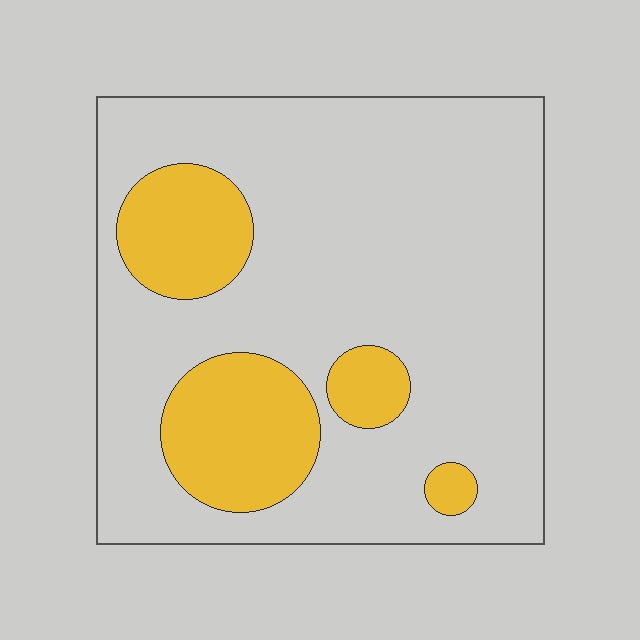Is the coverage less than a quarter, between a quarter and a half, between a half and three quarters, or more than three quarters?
Less than a quarter.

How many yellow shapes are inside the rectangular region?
4.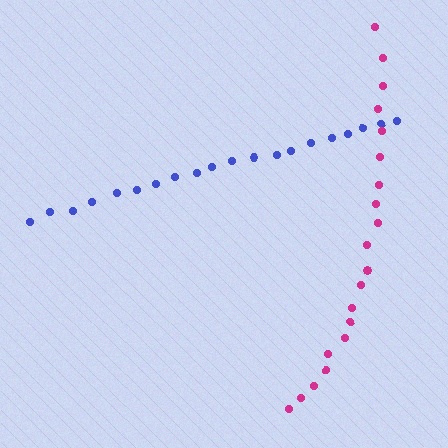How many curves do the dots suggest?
There are 2 distinct paths.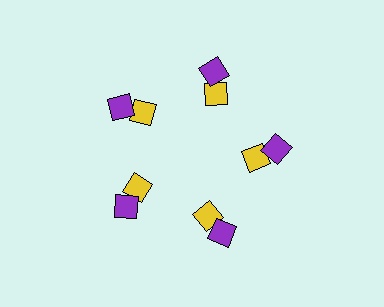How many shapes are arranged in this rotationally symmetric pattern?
There are 10 shapes, arranged in 5 groups of 2.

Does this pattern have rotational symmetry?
Yes, this pattern has 5-fold rotational symmetry. It looks the same after rotating 72 degrees around the center.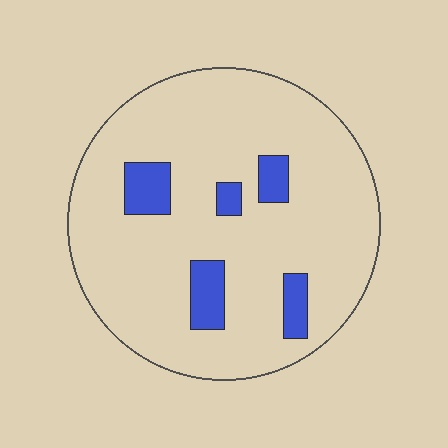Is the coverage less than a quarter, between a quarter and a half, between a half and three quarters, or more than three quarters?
Less than a quarter.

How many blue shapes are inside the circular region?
5.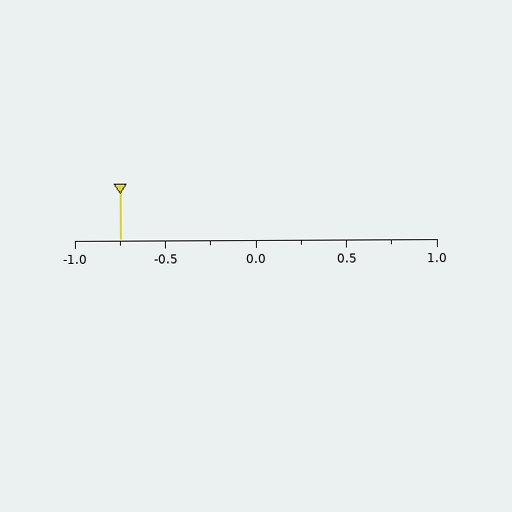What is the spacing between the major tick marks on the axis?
The major ticks are spaced 0.5 apart.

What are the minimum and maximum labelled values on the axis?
The axis runs from -1.0 to 1.0.